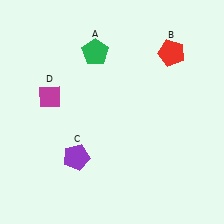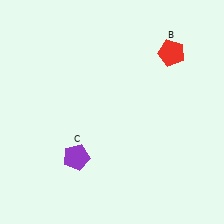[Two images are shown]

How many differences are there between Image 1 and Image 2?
There are 2 differences between the two images.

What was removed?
The green pentagon (A), the magenta diamond (D) were removed in Image 2.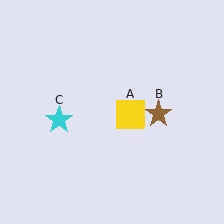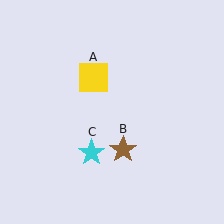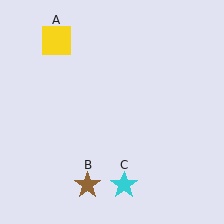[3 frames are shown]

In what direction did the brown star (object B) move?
The brown star (object B) moved down and to the left.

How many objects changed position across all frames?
3 objects changed position: yellow square (object A), brown star (object B), cyan star (object C).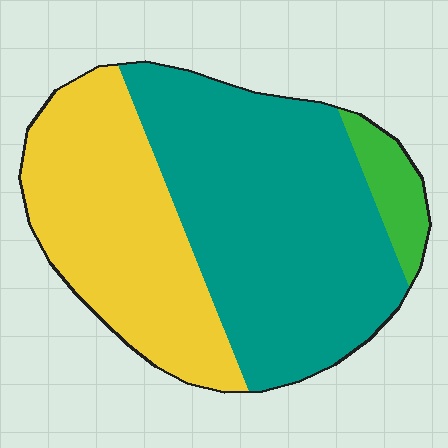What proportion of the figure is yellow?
Yellow covers around 40% of the figure.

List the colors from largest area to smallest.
From largest to smallest: teal, yellow, green.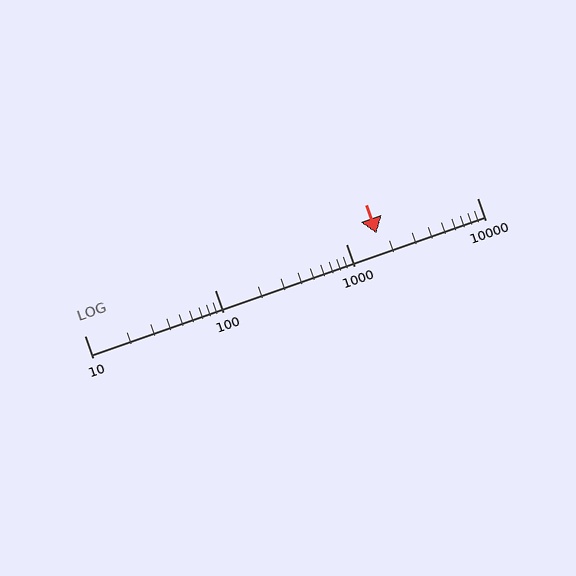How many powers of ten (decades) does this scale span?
The scale spans 3 decades, from 10 to 10000.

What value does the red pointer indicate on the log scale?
The pointer indicates approximately 1700.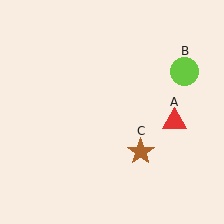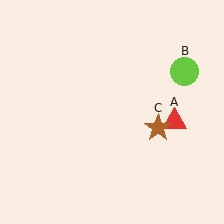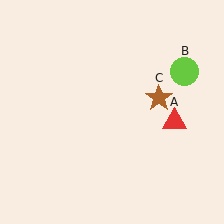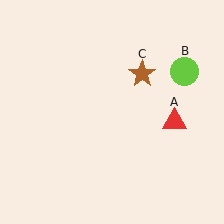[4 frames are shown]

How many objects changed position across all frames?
1 object changed position: brown star (object C).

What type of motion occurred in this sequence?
The brown star (object C) rotated counterclockwise around the center of the scene.